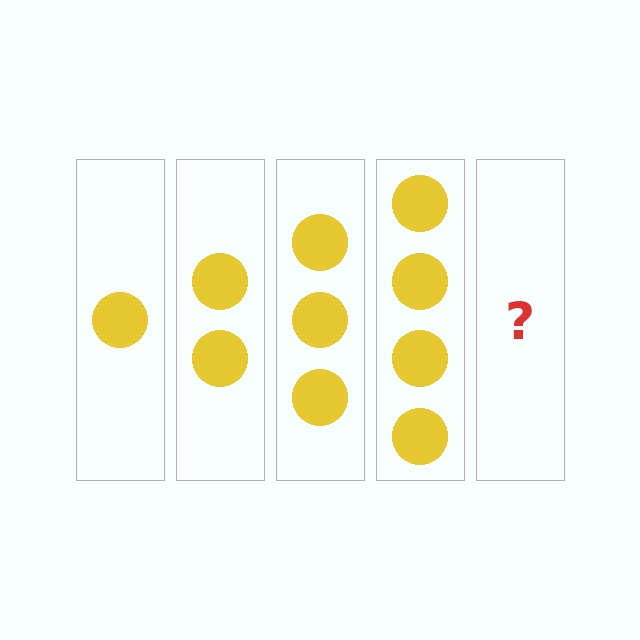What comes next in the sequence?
The next element should be 5 circles.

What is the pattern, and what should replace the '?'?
The pattern is that each step adds one more circle. The '?' should be 5 circles.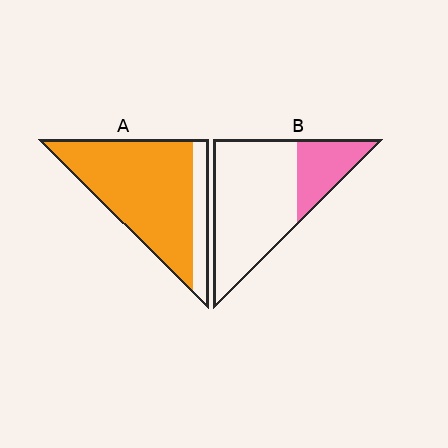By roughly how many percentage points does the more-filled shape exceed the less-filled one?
By roughly 55 percentage points (A over B).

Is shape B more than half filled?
No.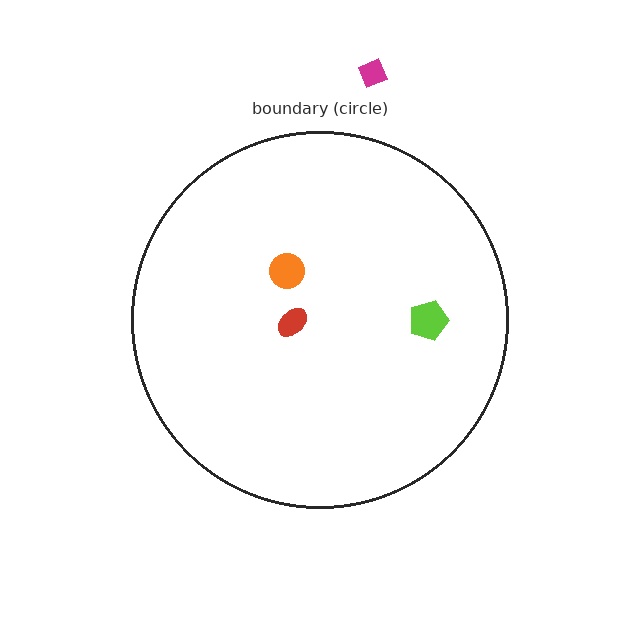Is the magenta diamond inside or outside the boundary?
Outside.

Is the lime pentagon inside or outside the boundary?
Inside.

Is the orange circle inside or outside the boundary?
Inside.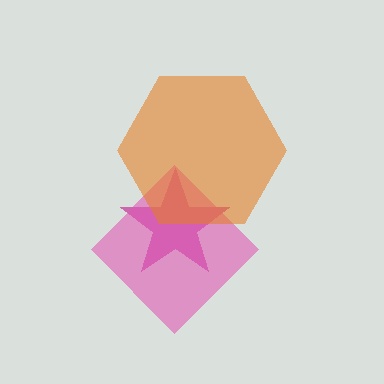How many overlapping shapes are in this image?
There are 3 overlapping shapes in the image.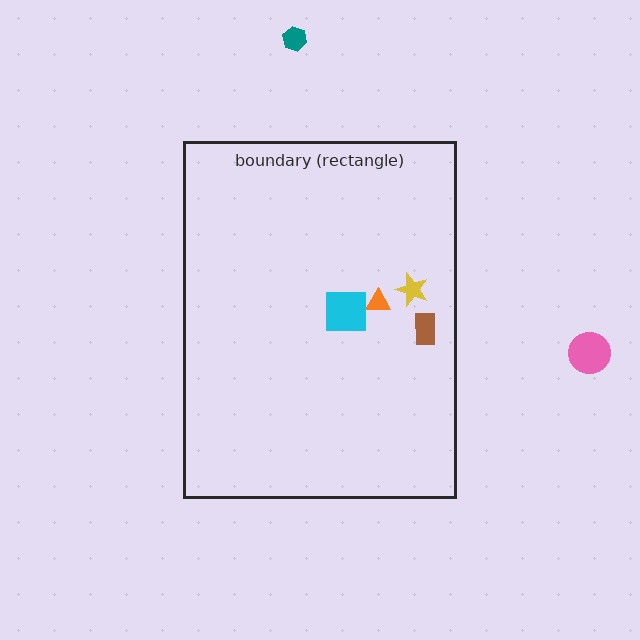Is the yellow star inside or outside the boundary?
Inside.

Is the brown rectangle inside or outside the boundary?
Inside.